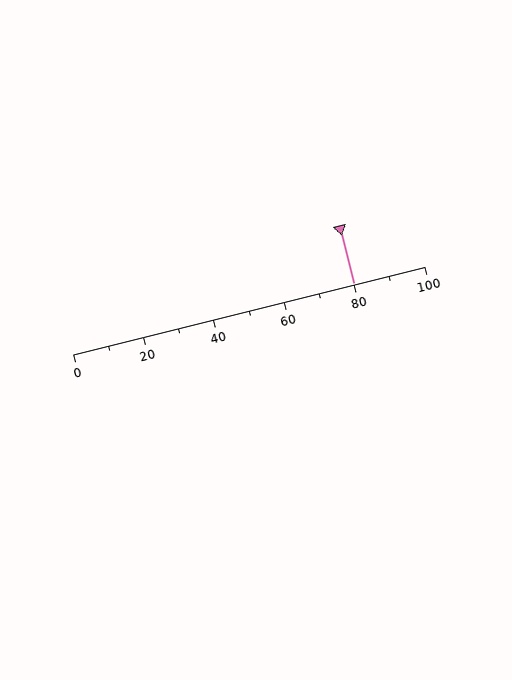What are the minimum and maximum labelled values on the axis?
The axis runs from 0 to 100.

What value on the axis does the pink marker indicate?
The marker indicates approximately 80.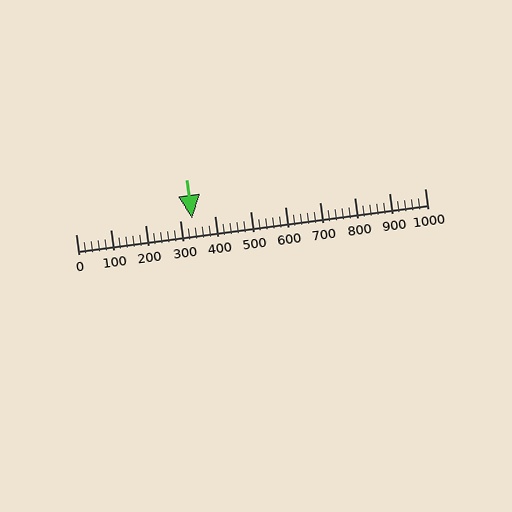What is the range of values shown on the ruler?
The ruler shows values from 0 to 1000.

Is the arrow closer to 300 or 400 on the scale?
The arrow is closer to 300.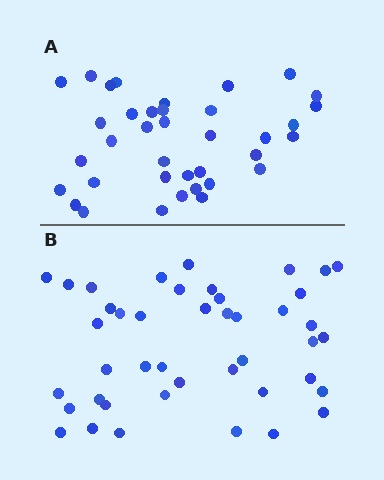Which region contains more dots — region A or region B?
Region B (the bottom region) has more dots.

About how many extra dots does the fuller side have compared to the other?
Region B has about 6 more dots than region A.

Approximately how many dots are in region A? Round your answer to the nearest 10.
About 40 dots. (The exact count is 37, which rounds to 40.)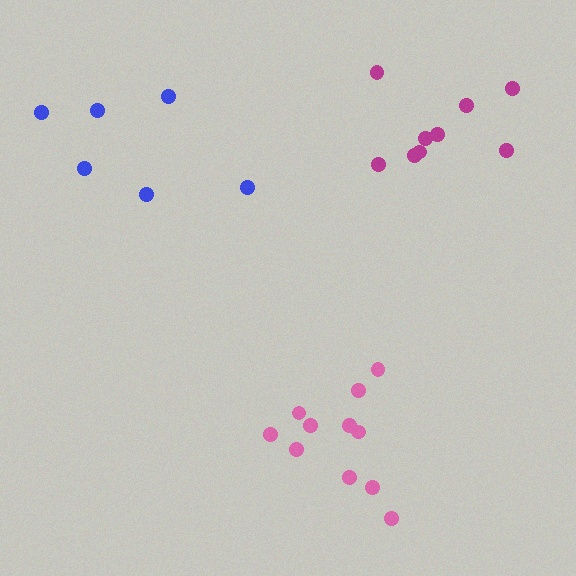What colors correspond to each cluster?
The clusters are colored: blue, pink, magenta.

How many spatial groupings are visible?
There are 3 spatial groupings.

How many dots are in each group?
Group 1: 6 dots, Group 2: 11 dots, Group 3: 9 dots (26 total).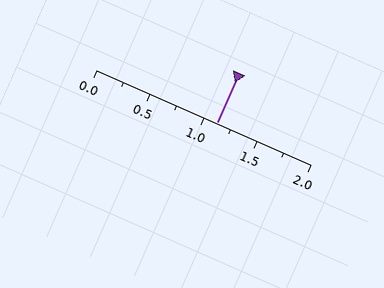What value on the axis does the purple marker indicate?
The marker indicates approximately 1.12.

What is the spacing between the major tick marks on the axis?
The major ticks are spaced 0.5 apart.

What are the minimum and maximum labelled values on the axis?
The axis runs from 0.0 to 2.0.